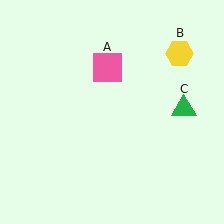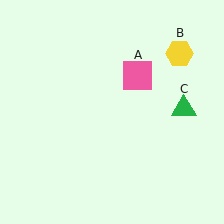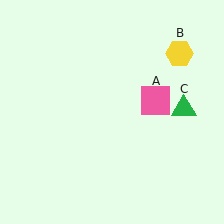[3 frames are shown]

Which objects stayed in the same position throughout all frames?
Yellow hexagon (object B) and green triangle (object C) remained stationary.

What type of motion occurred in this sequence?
The pink square (object A) rotated clockwise around the center of the scene.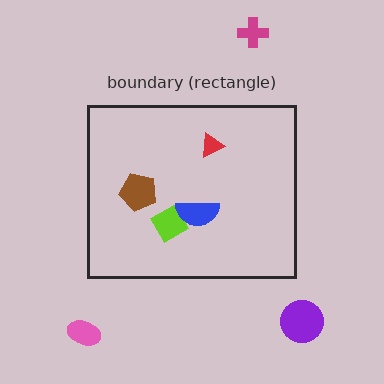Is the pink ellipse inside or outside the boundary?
Outside.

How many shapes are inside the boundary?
4 inside, 3 outside.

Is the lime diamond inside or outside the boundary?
Inside.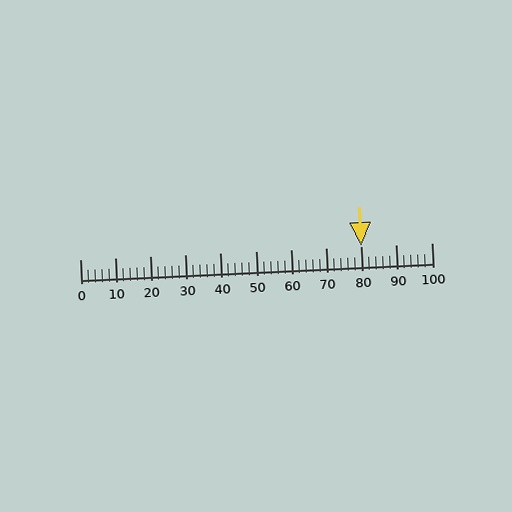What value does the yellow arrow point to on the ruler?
The yellow arrow points to approximately 80.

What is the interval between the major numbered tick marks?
The major tick marks are spaced 10 units apart.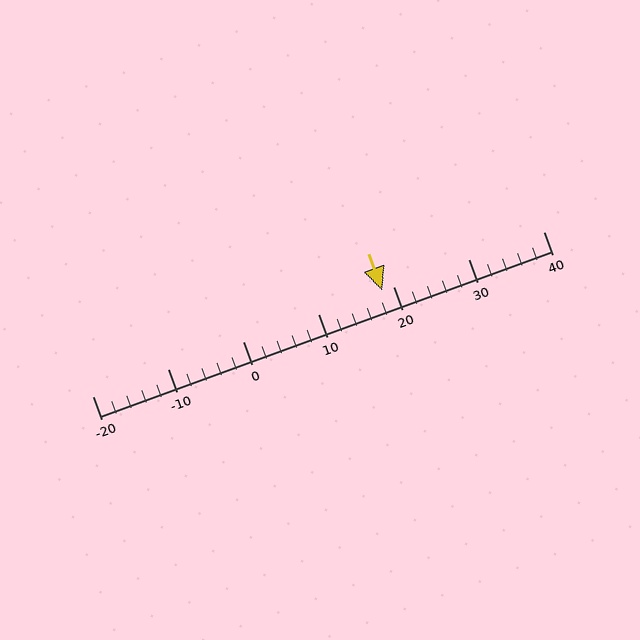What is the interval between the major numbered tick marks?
The major tick marks are spaced 10 units apart.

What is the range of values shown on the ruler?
The ruler shows values from -20 to 40.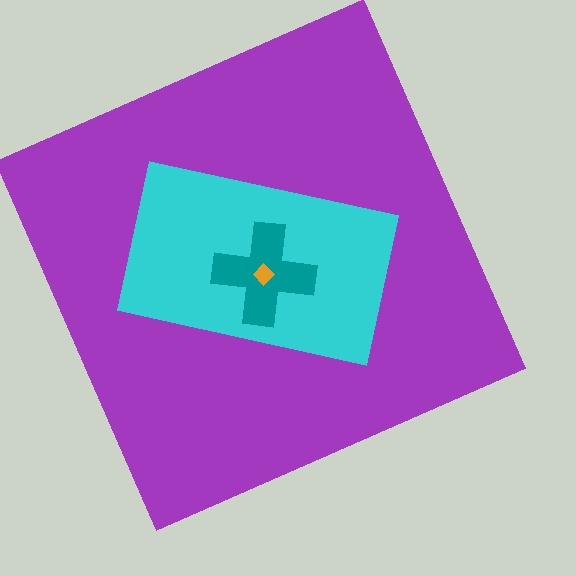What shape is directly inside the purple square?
The cyan rectangle.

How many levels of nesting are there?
4.